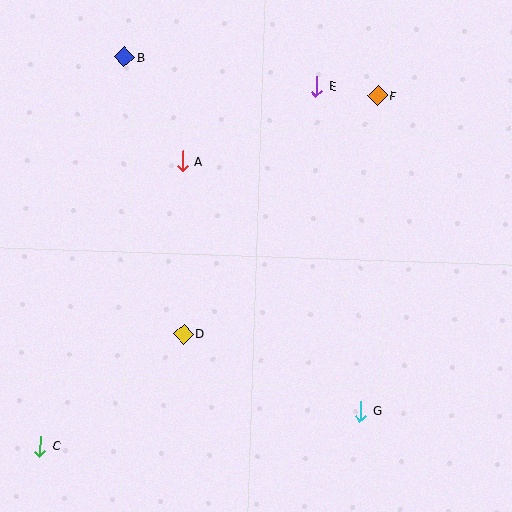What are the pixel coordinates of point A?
Point A is at (182, 161).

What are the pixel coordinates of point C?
Point C is at (40, 446).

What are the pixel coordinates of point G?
Point G is at (361, 411).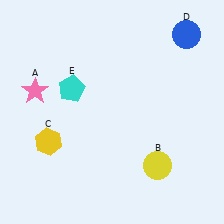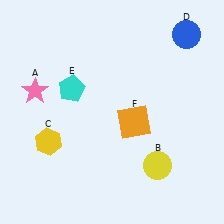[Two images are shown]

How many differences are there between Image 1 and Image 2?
There is 1 difference between the two images.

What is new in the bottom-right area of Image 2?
An orange square (F) was added in the bottom-right area of Image 2.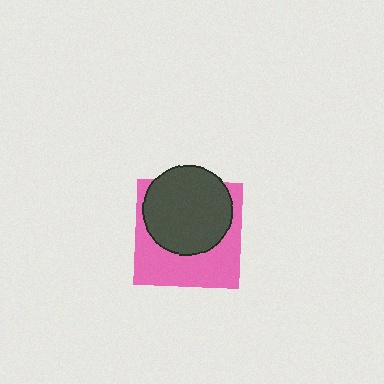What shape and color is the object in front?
The object in front is a dark gray circle.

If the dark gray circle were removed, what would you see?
You would see the complete pink square.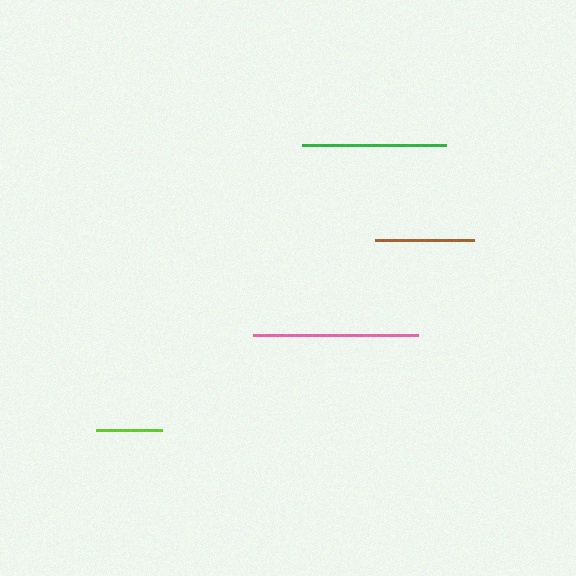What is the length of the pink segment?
The pink segment is approximately 165 pixels long.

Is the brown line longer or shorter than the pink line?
The pink line is longer than the brown line.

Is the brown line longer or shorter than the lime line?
The brown line is longer than the lime line.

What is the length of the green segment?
The green segment is approximately 144 pixels long.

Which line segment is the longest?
The pink line is the longest at approximately 165 pixels.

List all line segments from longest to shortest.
From longest to shortest: pink, green, brown, lime.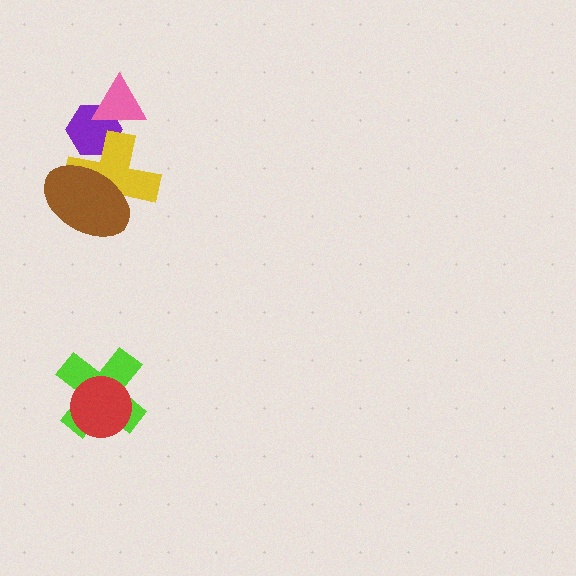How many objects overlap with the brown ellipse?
1 object overlaps with the brown ellipse.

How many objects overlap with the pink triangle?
1 object overlaps with the pink triangle.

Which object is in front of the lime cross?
The red circle is in front of the lime cross.